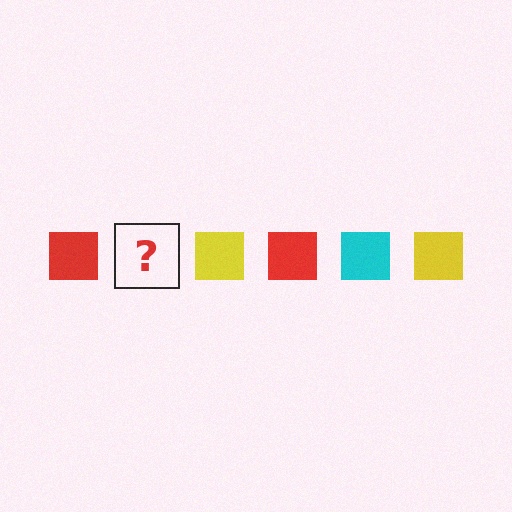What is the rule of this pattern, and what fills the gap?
The rule is that the pattern cycles through red, cyan, yellow squares. The gap should be filled with a cyan square.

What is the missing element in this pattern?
The missing element is a cyan square.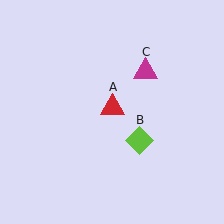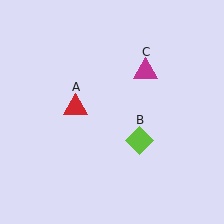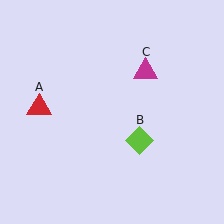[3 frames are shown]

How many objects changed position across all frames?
1 object changed position: red triangle (object A).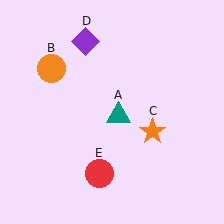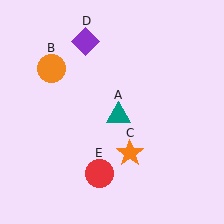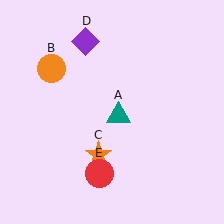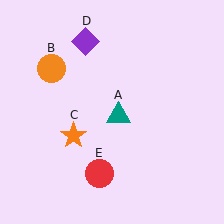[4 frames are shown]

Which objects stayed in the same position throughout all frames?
Teal triangle (object A) and orange circle (object B) and purple diamond (object D) and red circle (object E) remained stationary.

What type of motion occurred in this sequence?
The orange star (object C) rotated clockwise around the center of the scene.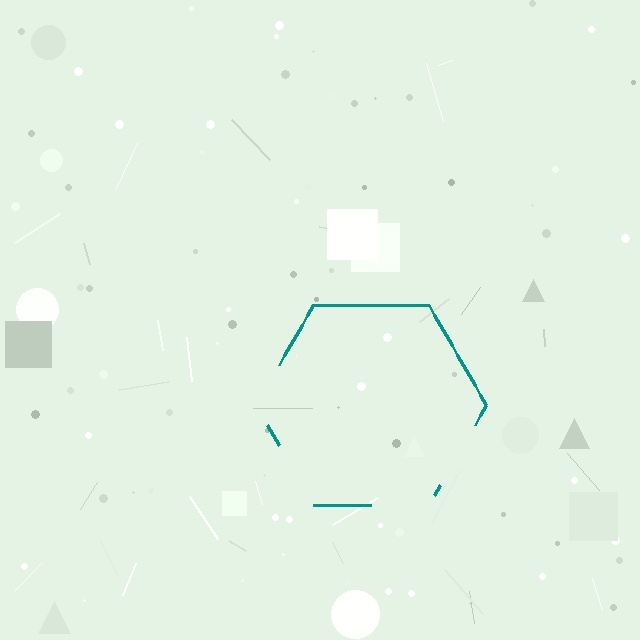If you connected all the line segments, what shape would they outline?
They would outline a hexagon.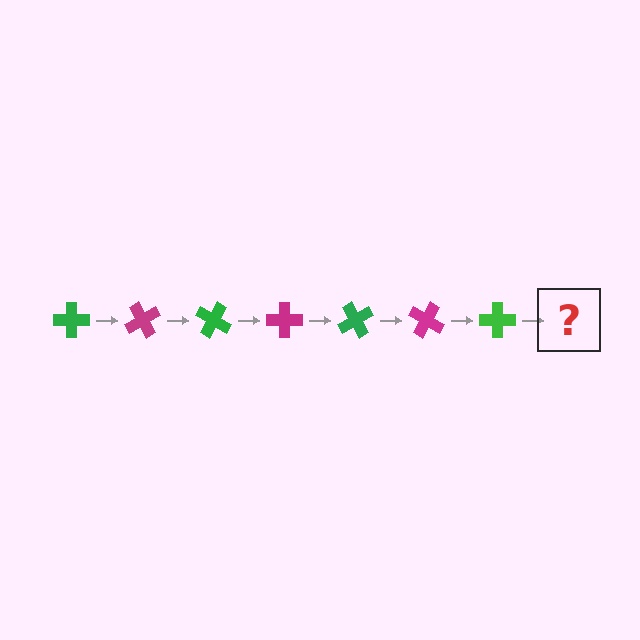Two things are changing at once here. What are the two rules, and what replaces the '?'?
The two rules are that it rotates 60 degrees each step and the color cycles through green and magenta. The '?' should be a magenta cross, rotated 420 degrees from the start.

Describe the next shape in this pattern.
It should be a magenta cross, rotated 420 degrees from the start.